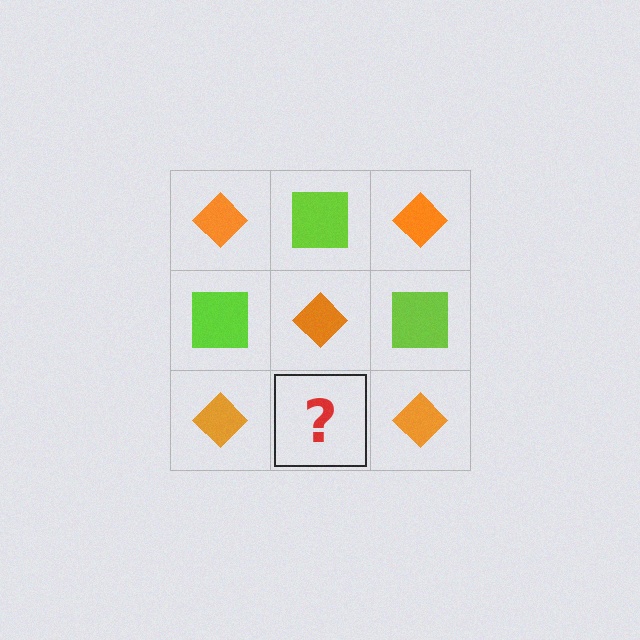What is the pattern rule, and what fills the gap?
The rule is that it alternates orange diamond and lime square in a checkerboard pattern. The gap should be filled with a lime square.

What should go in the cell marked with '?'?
The missing cell should contain a lime square.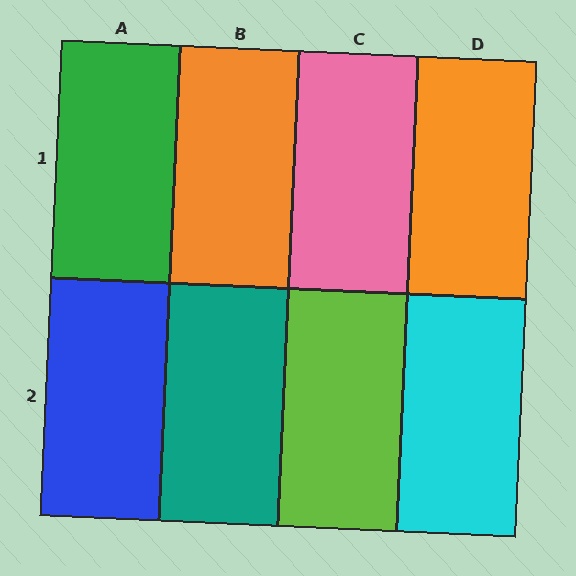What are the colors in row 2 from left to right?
Blue, teal, lime, cyan.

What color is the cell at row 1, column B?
Orange.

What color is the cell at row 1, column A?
Green.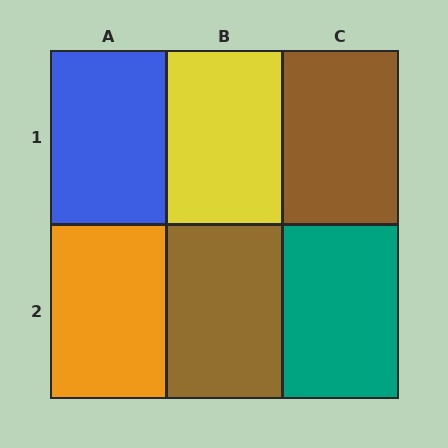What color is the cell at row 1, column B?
Yellow.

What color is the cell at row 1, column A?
Blue.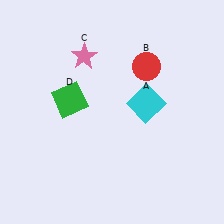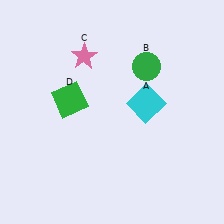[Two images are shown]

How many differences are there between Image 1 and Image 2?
There is 1 difference between the two images.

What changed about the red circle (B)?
In Image 1, B is red. In Image 2, it changed to green.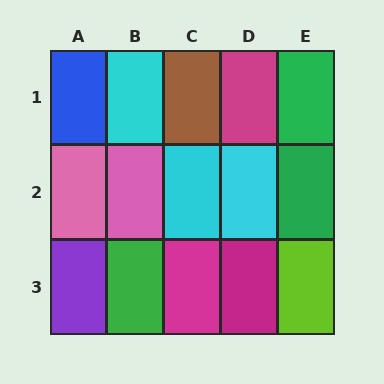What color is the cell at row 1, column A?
Blue.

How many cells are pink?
2 cells are pink.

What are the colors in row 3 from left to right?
Purple, green, magenta, magenta, lime.